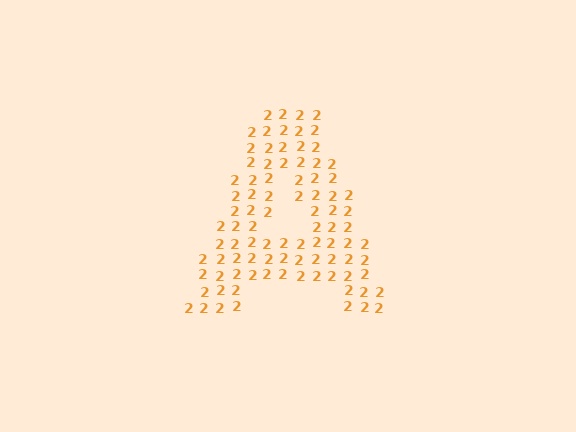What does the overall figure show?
The overall figure shows the letter A.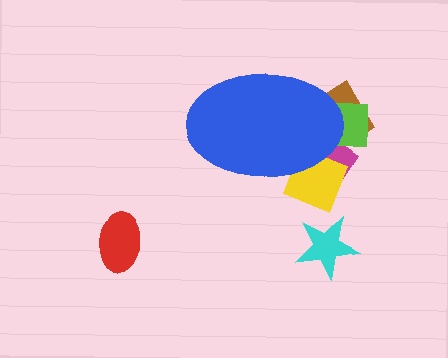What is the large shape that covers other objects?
A blue ellipse.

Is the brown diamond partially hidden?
Yes, the brown diamond is partially hidden behind the blue ellipse.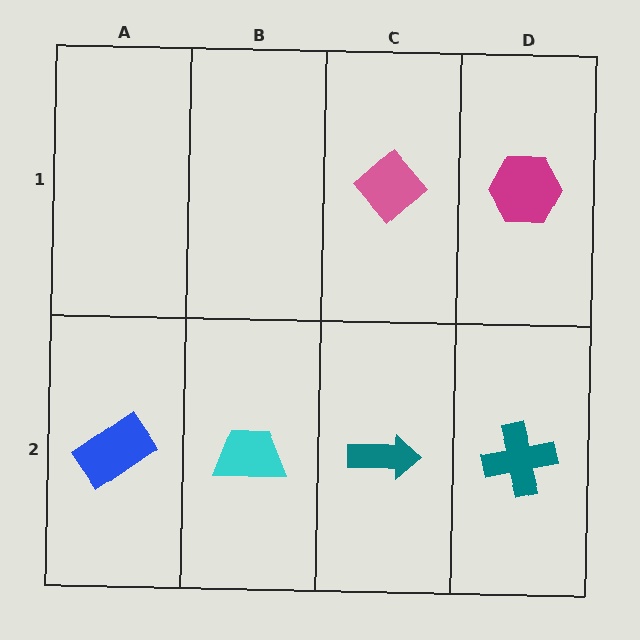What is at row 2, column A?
A blue rectangle.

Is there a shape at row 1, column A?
No, that cell is empty.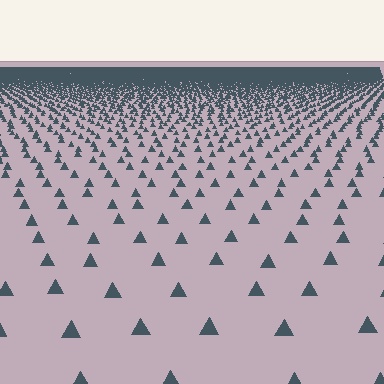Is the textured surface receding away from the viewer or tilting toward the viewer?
The surface is receding away from the viewer. Texture elements get smaller and denser toward the top.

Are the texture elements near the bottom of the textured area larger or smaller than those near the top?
Larger. Near the bottom, elements are closer to the viewer and appear at a bigger on-screen size.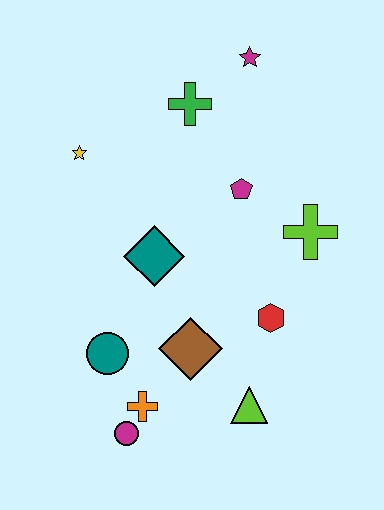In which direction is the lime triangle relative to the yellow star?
The lime triangle is below the yellow star.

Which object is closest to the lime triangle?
The brown diamond is closest to the lime triangle.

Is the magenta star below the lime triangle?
No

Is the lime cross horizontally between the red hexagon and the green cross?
No